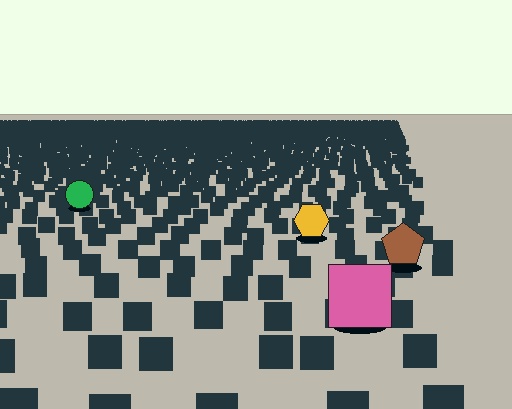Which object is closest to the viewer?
The pink square is closest. The texture marks near it are larger and more spread out.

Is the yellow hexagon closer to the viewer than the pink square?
No. The pink square is closer — you can tell from the texture gradient: the ground texture is coarser near it.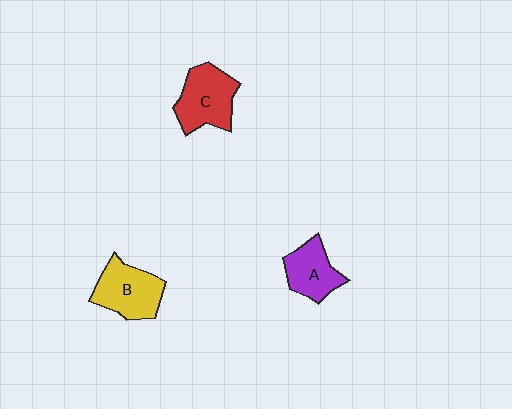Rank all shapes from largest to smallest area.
From largest to smallest: C (red), B (yellow), A (purple).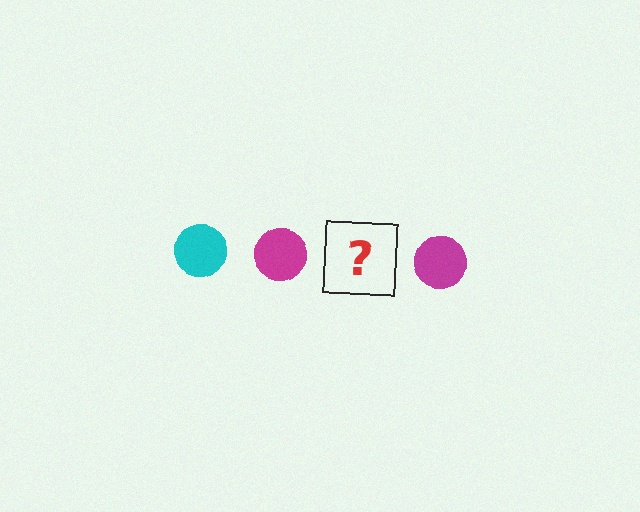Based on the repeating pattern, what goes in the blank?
The blank should be a cyan circle.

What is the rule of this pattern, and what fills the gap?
The rule is that the pattern cycles through cyan, magenta circles. The gap should be filled with a cyan circle.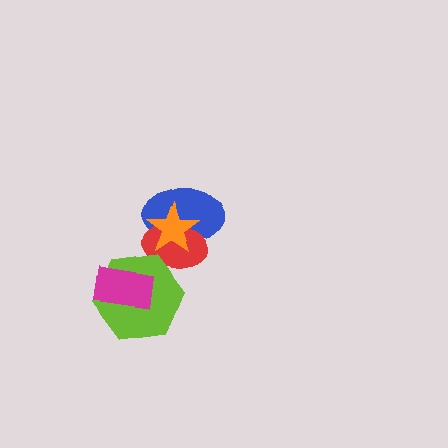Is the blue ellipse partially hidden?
Yes, it is partially covered by another shape.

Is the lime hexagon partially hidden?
Yes, it is partially covered by another shape.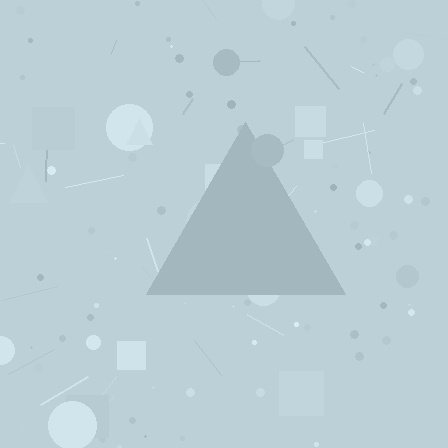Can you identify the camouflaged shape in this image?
The camouflaged shape is a triangle.